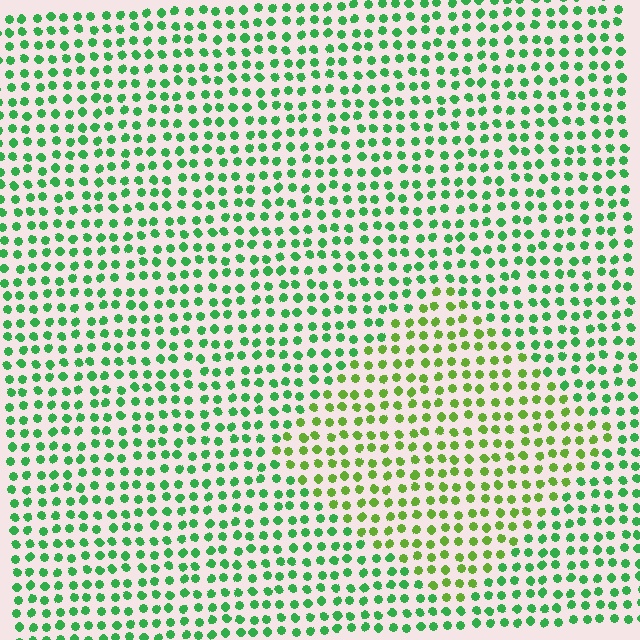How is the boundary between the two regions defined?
The boundary is defined purely by a slight shift in hue (about 35 degrees). Spacing, size, and orientation are identical on both sides.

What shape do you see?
I see a diamond.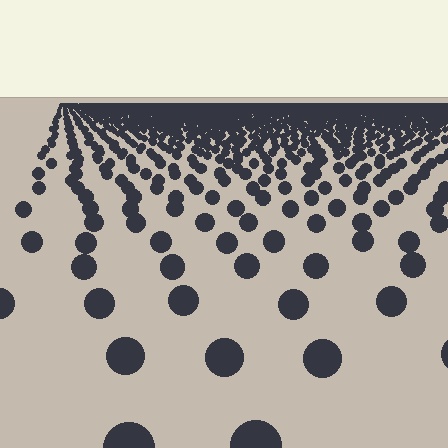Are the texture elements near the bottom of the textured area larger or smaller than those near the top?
Larger. Near the bottom, elements are closer to the viewer and appear at a bigger on-screen size.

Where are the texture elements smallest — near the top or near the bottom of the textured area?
Near the top.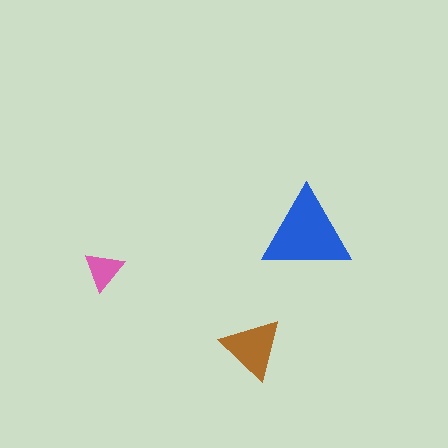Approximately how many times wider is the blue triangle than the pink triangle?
About 2 times wider.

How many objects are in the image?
There are 3 objects in the image.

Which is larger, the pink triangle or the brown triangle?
The brown one.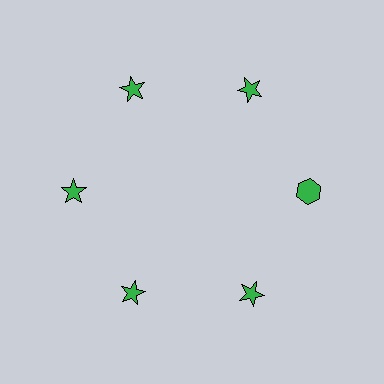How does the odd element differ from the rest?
It has a different shape: hexagon instead of star.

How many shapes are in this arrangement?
There are 6 shapes arranged in a ring pattern.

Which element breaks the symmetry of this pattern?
The green hexagon at roughly the 3 o'clock position breaks the symmetry. All other shapes are green stars.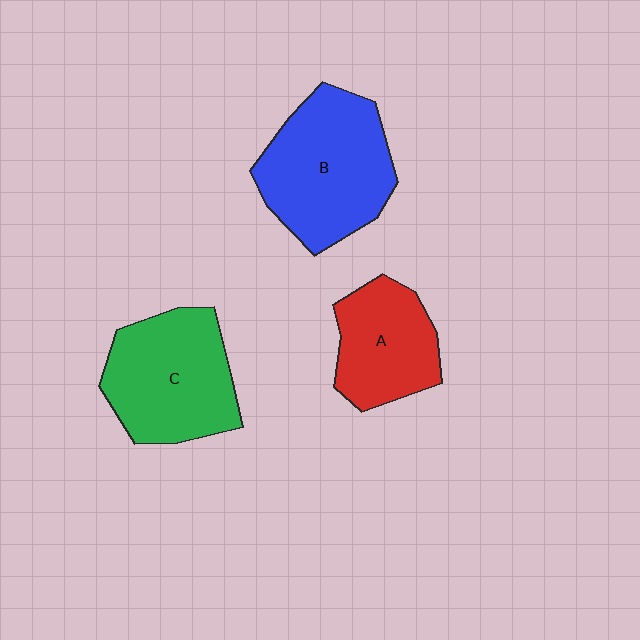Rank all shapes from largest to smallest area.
From largest to smallest: B (blue), C (green), A (red).